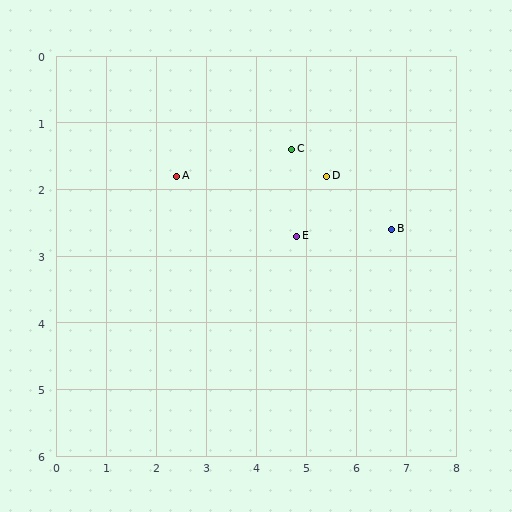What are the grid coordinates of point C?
Point C is at approximately (4.7, 1.4).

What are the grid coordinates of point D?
Point D is at approximately (5.4, 1.8).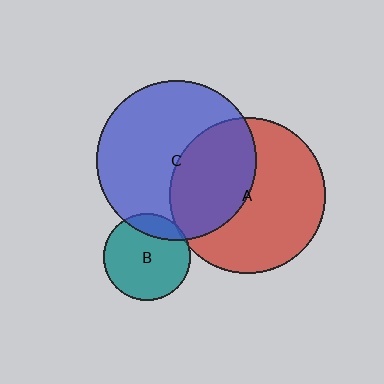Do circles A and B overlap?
Yes.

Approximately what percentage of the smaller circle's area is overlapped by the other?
Approximately 5%.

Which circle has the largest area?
Circle C (blue).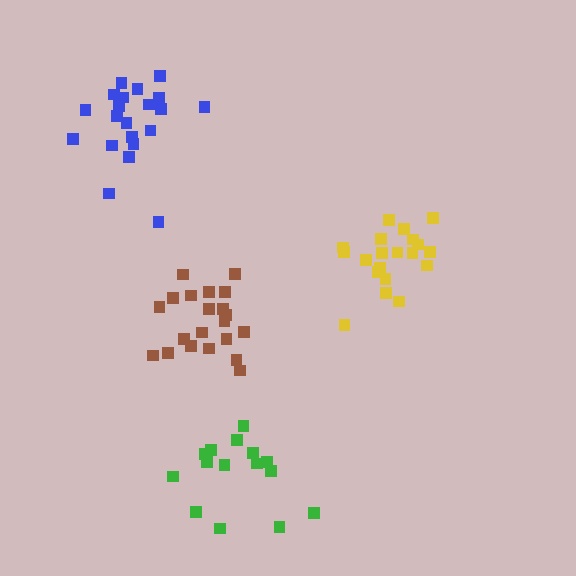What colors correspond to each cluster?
The clusters are colored: blue, brown, green, yellow.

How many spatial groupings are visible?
There are 4 spatial groupings.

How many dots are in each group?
Group 1: 21 dots, Group 2: 21 dots, Group 3: 15 dots, Group 4: 20 dots (77 total).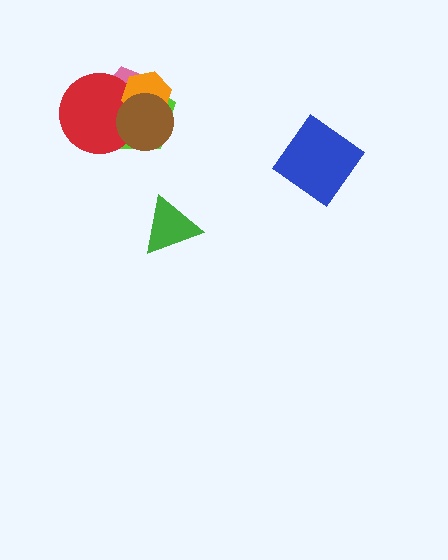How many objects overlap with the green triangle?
0 objects overlap with the green triangle.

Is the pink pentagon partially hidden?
Yes, it is partially covered by another shape.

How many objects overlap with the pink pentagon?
4 objects overlap with the pink pentagon.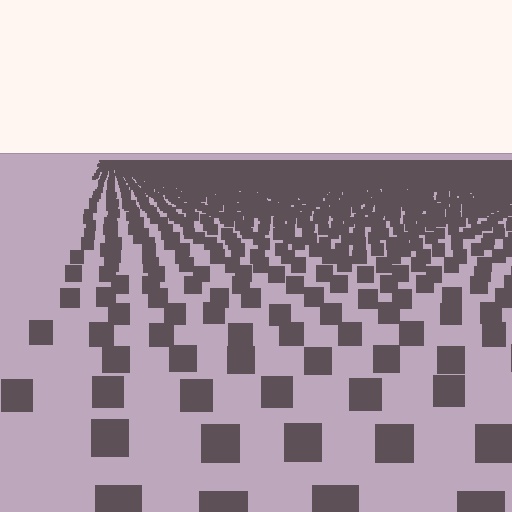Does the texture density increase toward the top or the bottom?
Density increases toward the top.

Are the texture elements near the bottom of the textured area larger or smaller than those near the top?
Larger. Near the bottom, elements are closer to the viewer and appear at a bigger on-screen size.